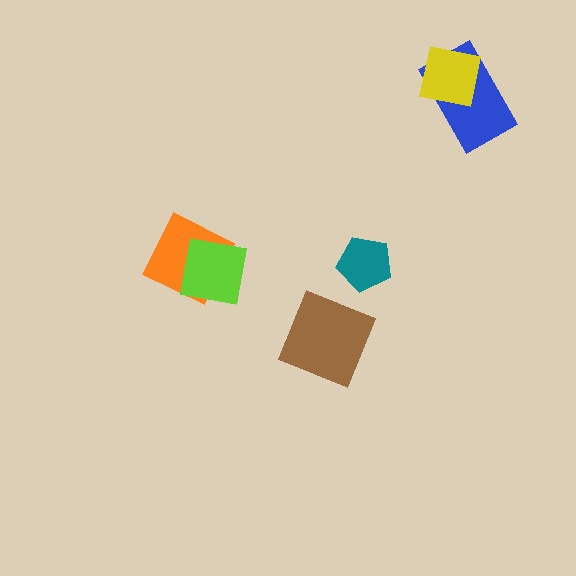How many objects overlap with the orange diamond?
1 object overlaps with the orange diamond.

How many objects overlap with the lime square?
1 object overlaps with the lime square.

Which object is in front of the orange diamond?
The lime square is in front of the orange diamond.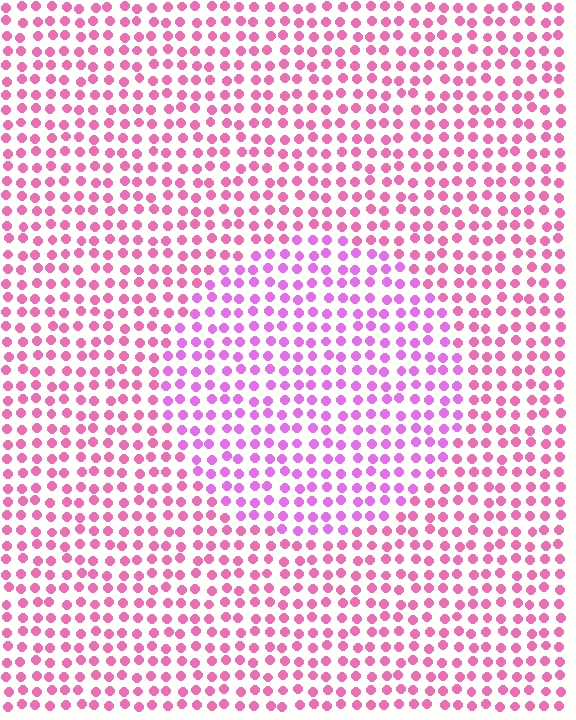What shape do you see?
I see a circle.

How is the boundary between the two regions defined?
The boundary is defined purely by a slight shift in hue (about 31 degrees). Spacing, size, and orientation are identical on both sides.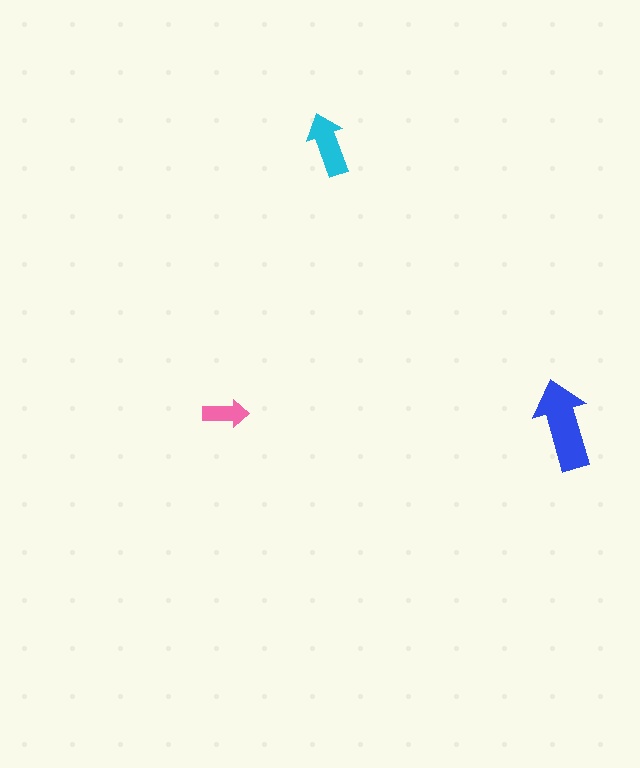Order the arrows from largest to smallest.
the blue one, the cyan one, the pink one.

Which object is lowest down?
The blue arrow is bottommost.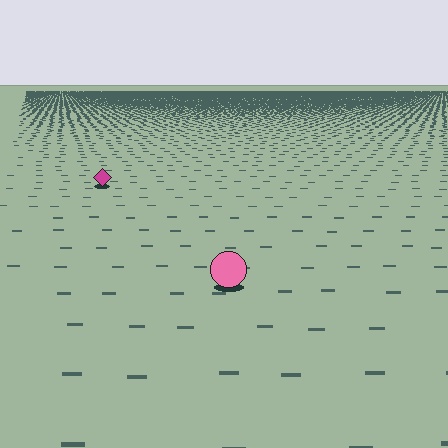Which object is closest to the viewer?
The pink circle is closest. The texture marks near it are larger and more spread out.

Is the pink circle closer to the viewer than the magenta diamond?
Yes. The pink circle is closer — you can tell from the texture gradient: the ground texture is coarser near it.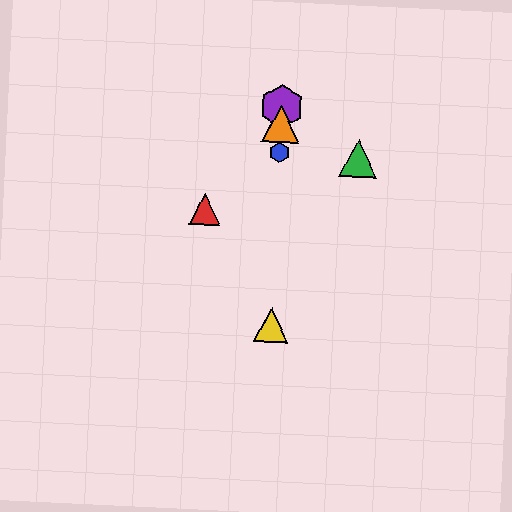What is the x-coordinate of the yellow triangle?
The yellow triangle is at x≈271.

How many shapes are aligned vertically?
4 shapes (the blue hexagon, the yellow triangle, the purple hexagon, the orange triangle) are aligned vertically.